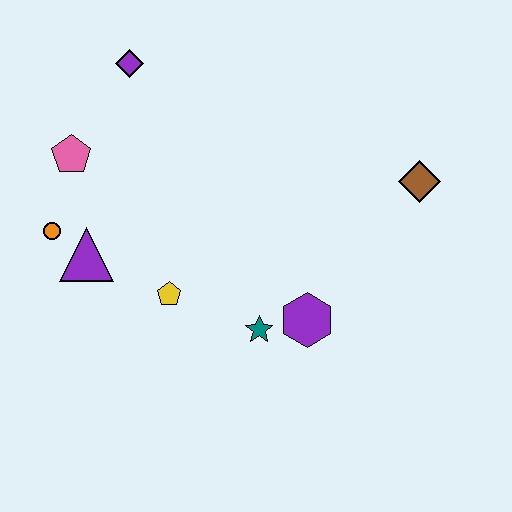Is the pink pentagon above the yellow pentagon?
Yes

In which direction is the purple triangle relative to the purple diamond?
The purple triangle is below the purple diamond.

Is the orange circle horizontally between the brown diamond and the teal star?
No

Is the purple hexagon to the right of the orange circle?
Yes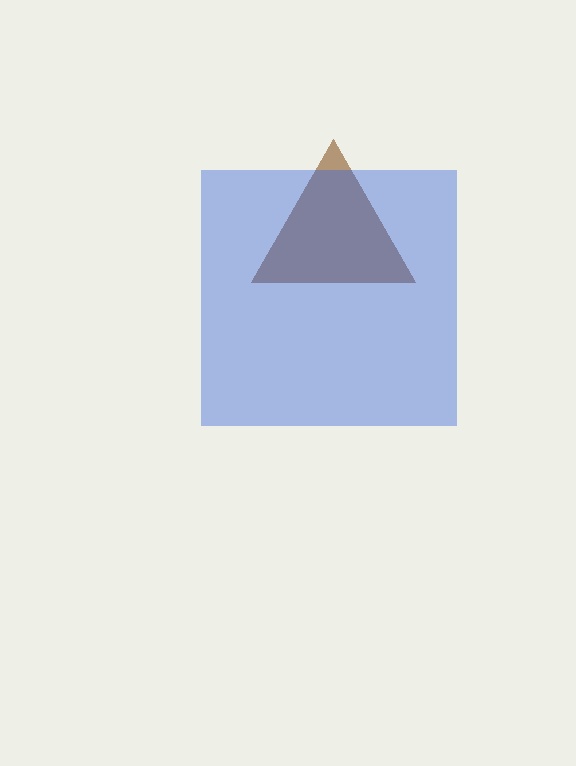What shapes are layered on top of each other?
The layered shapes are: a brown triangle, a blue square.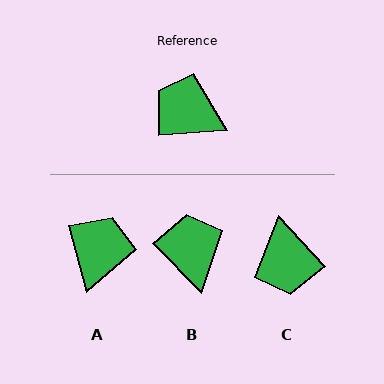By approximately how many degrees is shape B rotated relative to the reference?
Approximately 49 degrees clockwise.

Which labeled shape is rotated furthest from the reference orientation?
C, about 128 degrees away.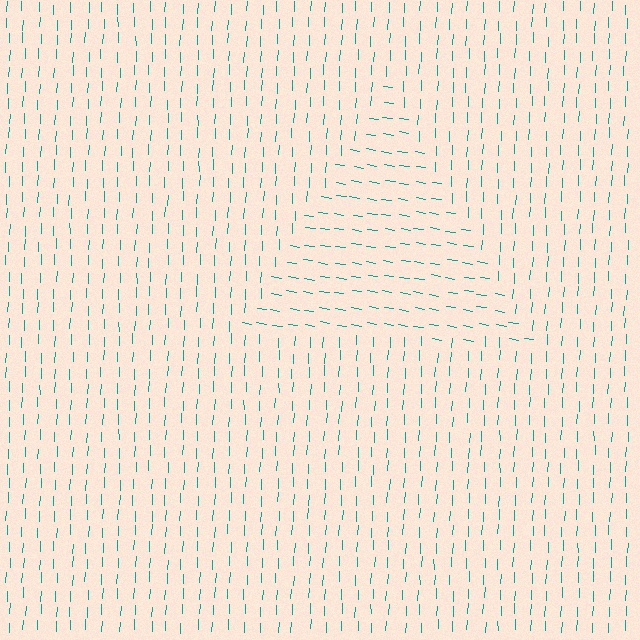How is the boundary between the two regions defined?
The boundary is defined purely by a change in line orientation (approximately 83 degrees difference). All lines are the same color and thickness.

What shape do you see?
I see a triangle.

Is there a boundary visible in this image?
Yes, there is a texture boundary formed by a change in line orientation.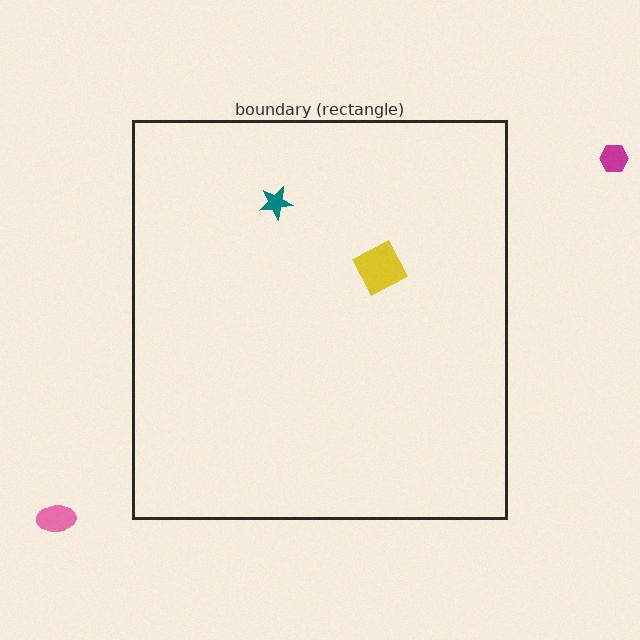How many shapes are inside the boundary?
2 inside, 2 outside.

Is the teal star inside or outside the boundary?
Inside.